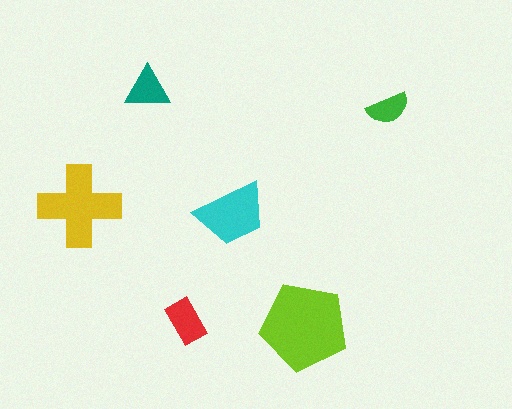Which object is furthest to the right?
The green semicircle is rightmost.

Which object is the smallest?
The green semicircle.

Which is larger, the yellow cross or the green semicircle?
The yellow cross.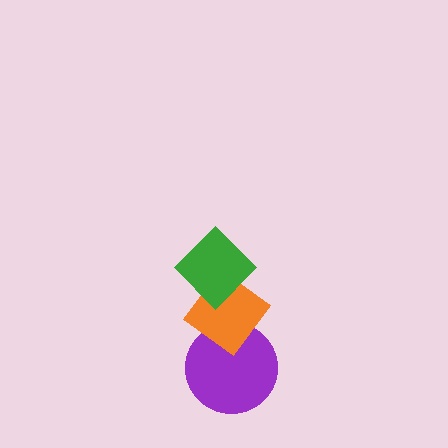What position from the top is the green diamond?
The green diamond is 1st from the top.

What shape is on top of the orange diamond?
The green diamond is on top of the orange diamond.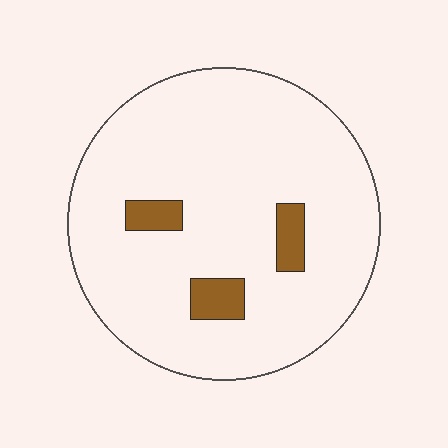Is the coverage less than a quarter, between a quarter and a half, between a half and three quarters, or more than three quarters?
Less than a quarter.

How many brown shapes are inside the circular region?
3.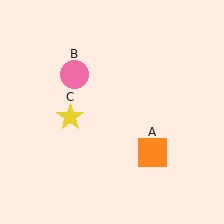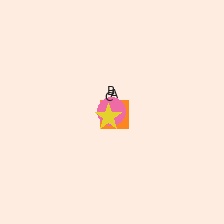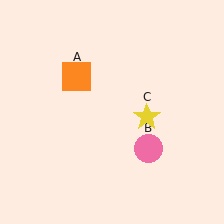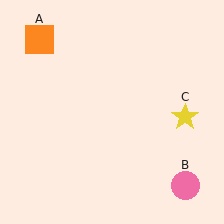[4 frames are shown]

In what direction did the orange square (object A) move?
The orange square (object A) moved up and to the left.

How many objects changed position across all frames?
3 objects changed position: orange square (object A), pink circle (object B), yellow star (object C).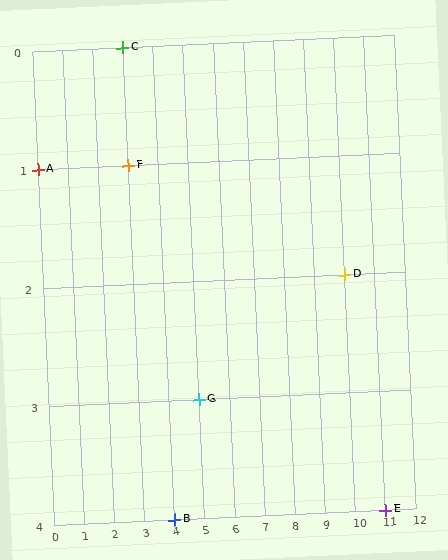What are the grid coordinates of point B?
Point B is at grid coordinates (4, 4).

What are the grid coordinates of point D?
Point D is at grid coordinates (10, 2).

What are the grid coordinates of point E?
Point E is at grid coordinates (11, 4).